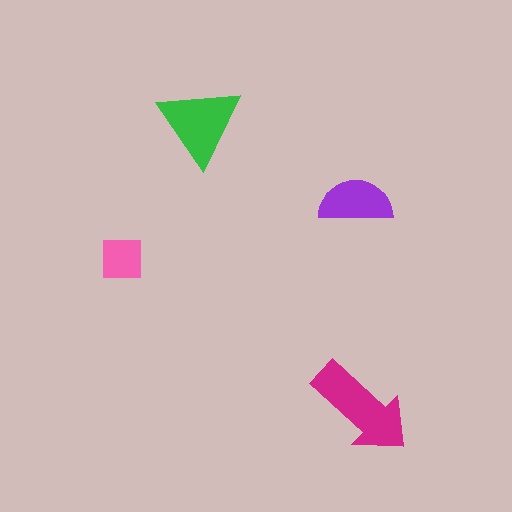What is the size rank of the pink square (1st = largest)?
4th.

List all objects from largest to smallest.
The magenta arrow, the green triangle, the purple semicircle, the pink square.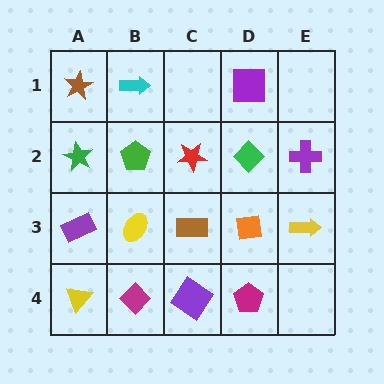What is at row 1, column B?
A cyan arrow.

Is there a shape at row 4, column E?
No, that cell is empty.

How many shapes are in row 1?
3 shapes.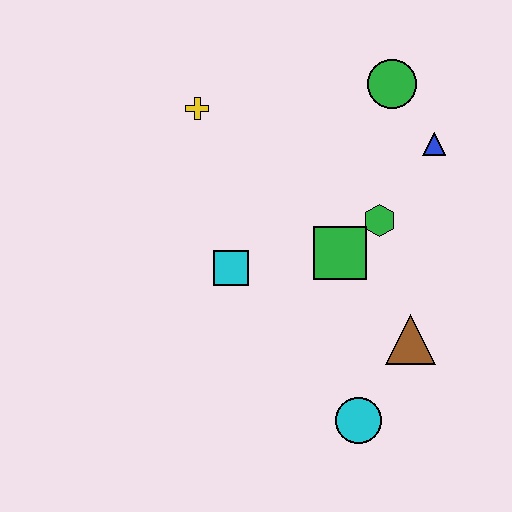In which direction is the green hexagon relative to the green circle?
The green hexagon is below the green circle.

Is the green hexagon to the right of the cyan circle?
Yes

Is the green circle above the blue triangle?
Yes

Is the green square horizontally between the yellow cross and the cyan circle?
Yes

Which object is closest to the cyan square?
The green square is closest to the cyan square.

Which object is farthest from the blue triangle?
The cyan circle is farthest from the blue triangle.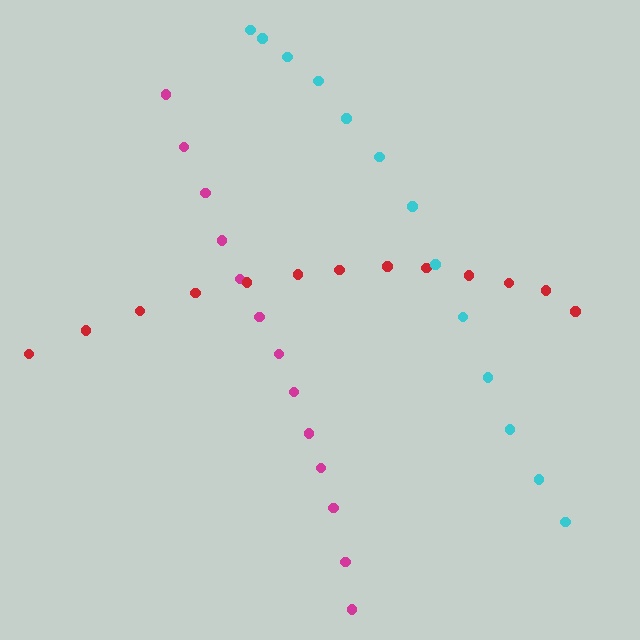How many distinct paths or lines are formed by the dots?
There are 3 distinct paths.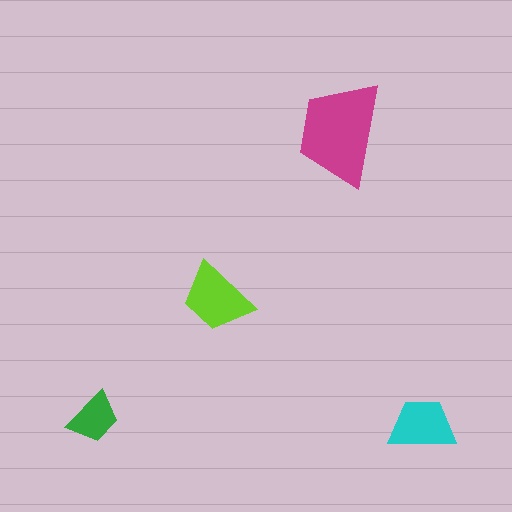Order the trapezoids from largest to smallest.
the magenta one, the lime one, the cyan one, the green one.